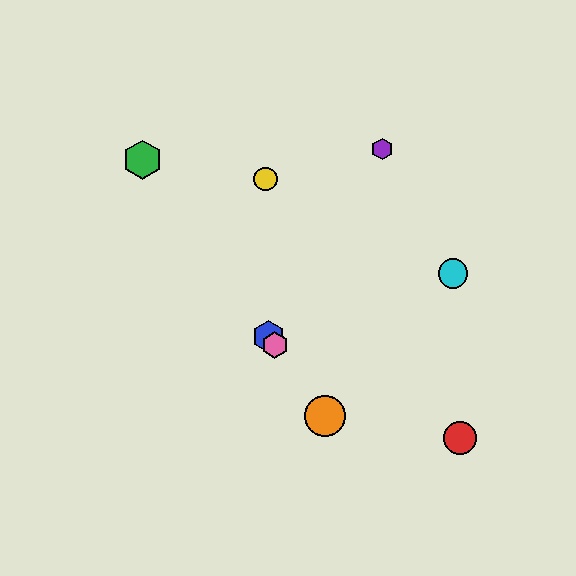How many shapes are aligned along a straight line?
4 shapes (the blue hexagon, the green hexagon, the orange circle, the pink hexagon) are aligned along a straight line.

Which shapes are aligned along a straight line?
The blue hexagon, the green hexagon, the orange circle, the pink hexagon are aligned along a straight line.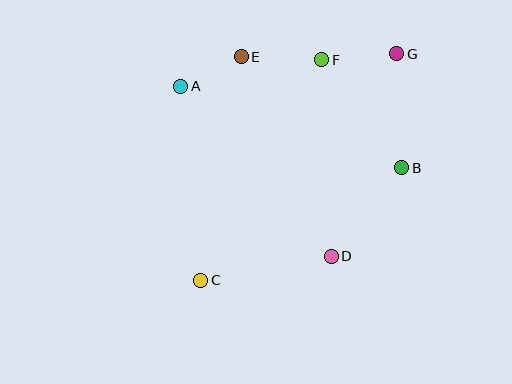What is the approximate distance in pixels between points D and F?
The distance between D and F is approximately 196 pixels.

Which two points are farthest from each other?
Points C and G are farthest from each other.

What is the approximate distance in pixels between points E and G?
The distance between E and G is approximately 155 pixels.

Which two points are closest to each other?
Points A and E are closest to each other.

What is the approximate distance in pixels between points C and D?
The distance between C and D is approximately 133 pixels.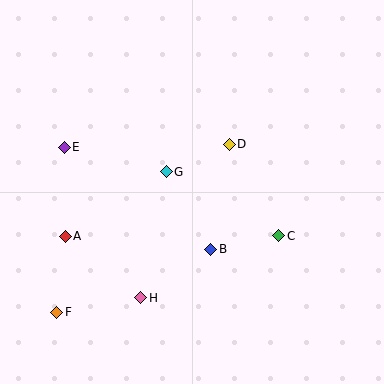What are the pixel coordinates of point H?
Point H is at (140, 298).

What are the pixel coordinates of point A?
Point A is at (65, 236).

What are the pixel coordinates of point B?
Point B is at (211, 249).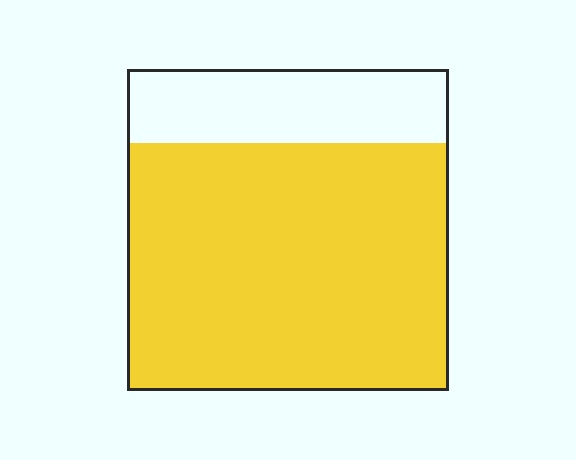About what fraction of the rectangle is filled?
About three quarters (3/4).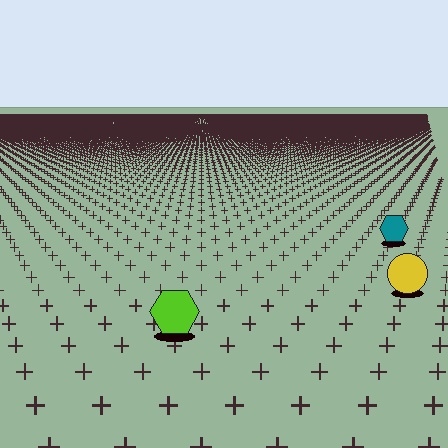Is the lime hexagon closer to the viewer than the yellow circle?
Yes. The lime hexagon is closer — you can tell from the texture gradient: the ground texture is coarser near it.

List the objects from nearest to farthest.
From nearest to farthest: the lime hexagon, the yellow circle, the teal hexagon.